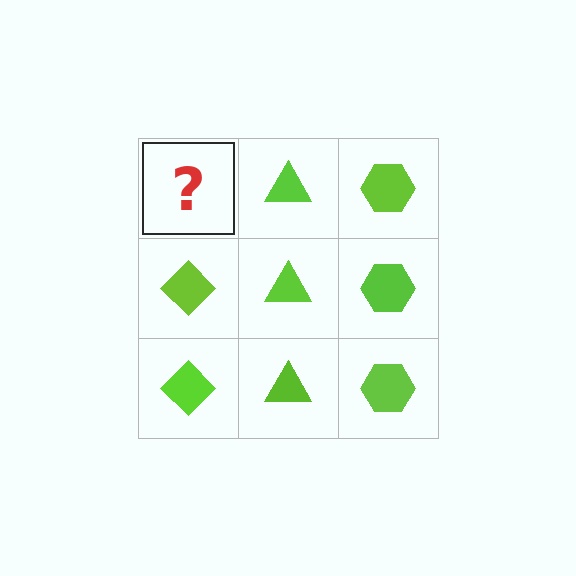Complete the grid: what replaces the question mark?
The question mark should be replaced with a lime diamond.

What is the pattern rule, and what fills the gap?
The rule is that each column has a consistent shape. The gap should be filled with a lime diamond.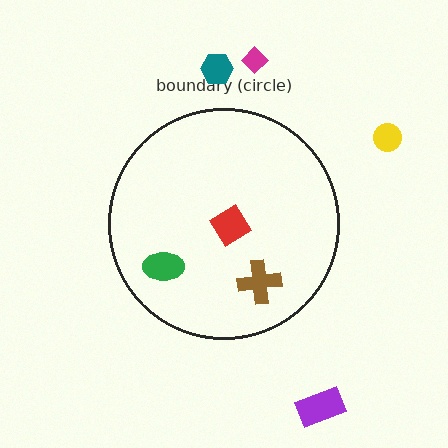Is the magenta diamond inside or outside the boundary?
Outside.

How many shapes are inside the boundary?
3 inside, 4 outside.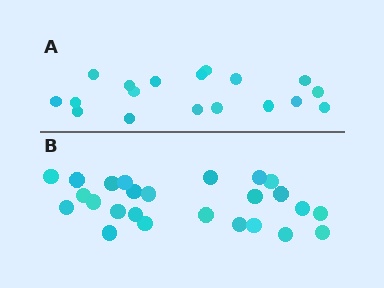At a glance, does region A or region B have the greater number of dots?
Region B (the bottom region) has more dots.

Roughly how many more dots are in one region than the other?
Region B has roughly 8 or so more dots than region A.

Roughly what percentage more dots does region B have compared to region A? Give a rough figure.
About 40% more.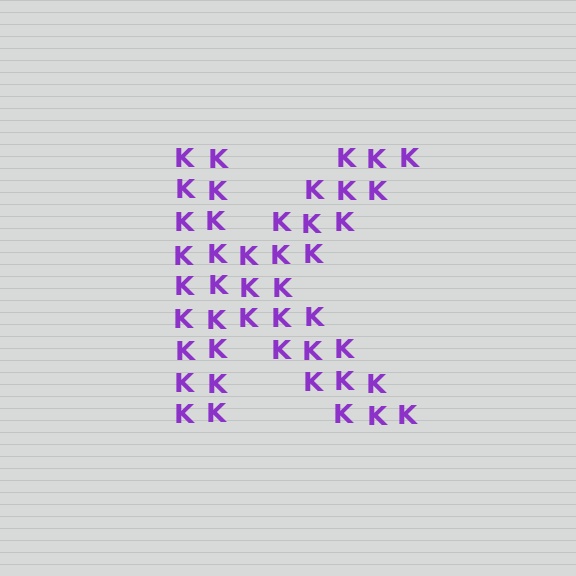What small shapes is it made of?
It is made of small letter K's.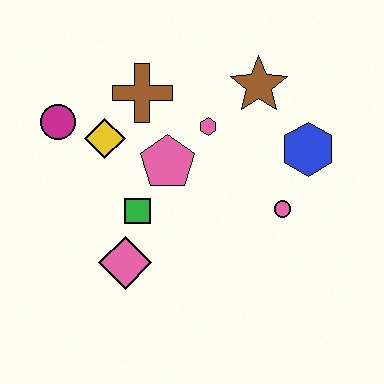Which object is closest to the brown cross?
The yellow diamond is closest to the brown cross.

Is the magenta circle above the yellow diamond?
Yes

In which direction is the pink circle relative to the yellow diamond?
The pink circle is to the right of the yellow diamond.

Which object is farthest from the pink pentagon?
The blue hexagon is farthest from the pink pentagon.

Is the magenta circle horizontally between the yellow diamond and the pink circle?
No